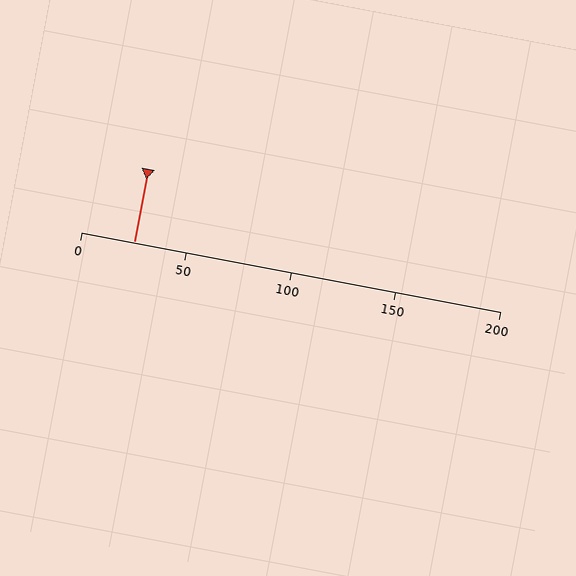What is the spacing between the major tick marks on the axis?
The major ticks are spaced 50 apart.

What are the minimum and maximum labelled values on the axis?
The axis runs from 0 to 200.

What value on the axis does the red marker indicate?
The marker indicates approximately 25.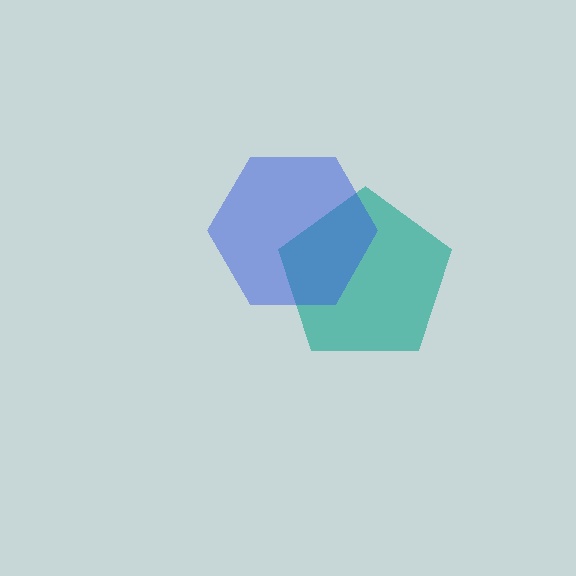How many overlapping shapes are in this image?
There are 2 overlapping shapes in the image.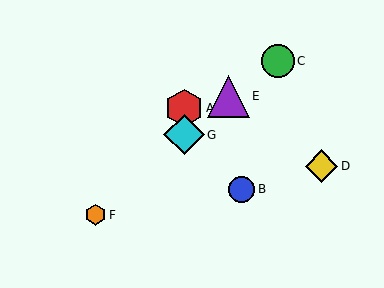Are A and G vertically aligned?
Yes, both are at x≈184.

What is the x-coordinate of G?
Object G is at x≈184.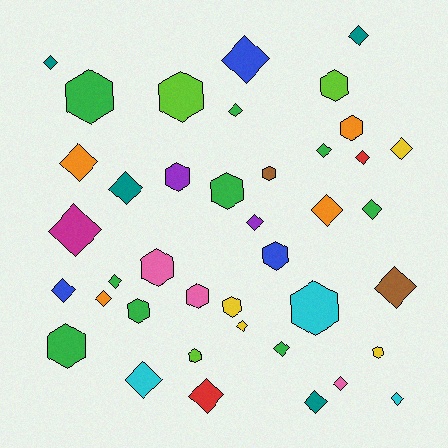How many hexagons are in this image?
There are 16 hexagons.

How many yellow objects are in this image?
There are 4 yellow objects.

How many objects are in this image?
There are 40 objects.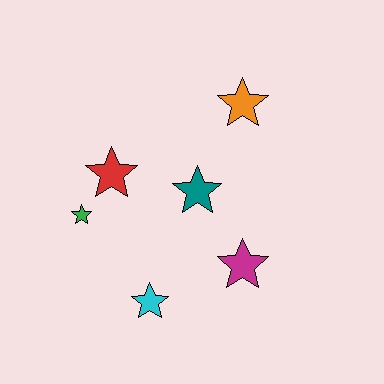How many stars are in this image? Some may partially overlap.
There are 6 stars.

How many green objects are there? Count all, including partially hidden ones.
There is 1 green object.